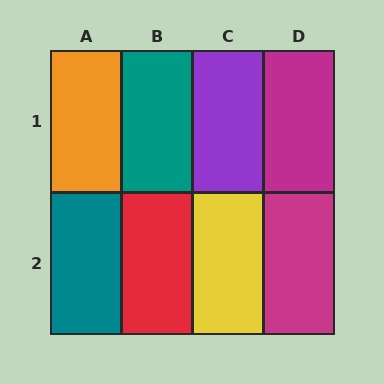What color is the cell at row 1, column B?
Teal.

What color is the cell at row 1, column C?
Purple.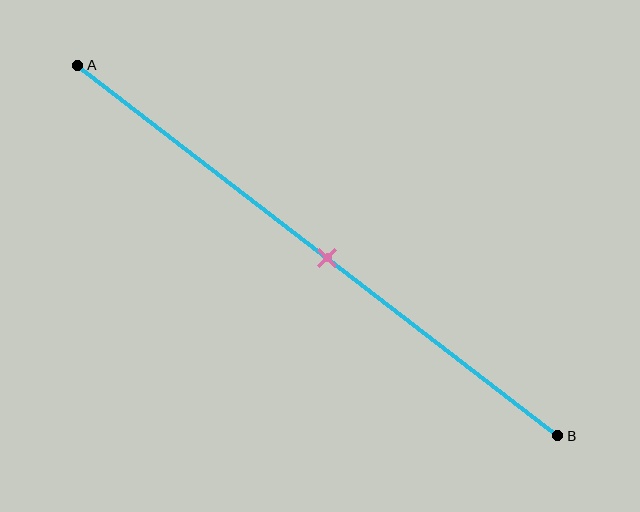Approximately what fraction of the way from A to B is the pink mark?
The pink mark is approximately 50% of the way from A to B.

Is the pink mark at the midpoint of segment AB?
Yes, the mark is approximately at the midpoint.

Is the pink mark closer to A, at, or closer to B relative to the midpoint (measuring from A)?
The pink mark is approximately at the midpoint of segment AB.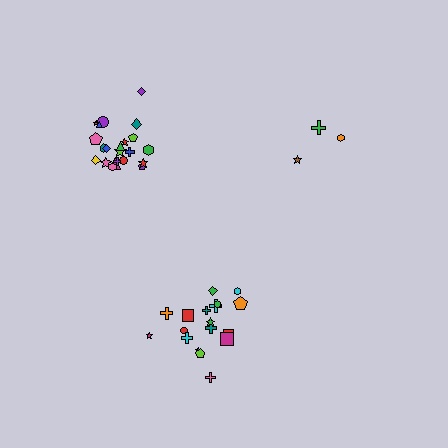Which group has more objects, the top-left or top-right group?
The top-left group.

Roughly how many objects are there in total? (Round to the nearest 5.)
Roughly 45 objects in total.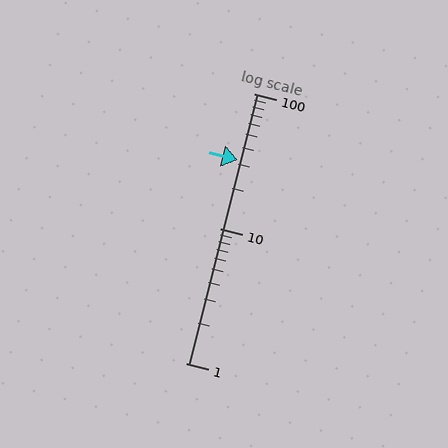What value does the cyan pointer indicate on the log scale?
The pointer indicates approximately 32.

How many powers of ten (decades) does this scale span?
The scale spans 2 decades, from 1 to 100.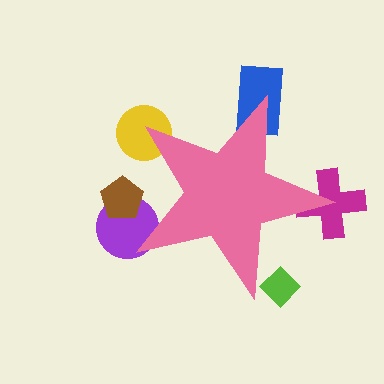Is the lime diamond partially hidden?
Yes, the lime diamond is partially hidden behind the pink star.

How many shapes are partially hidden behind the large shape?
6 shapes are partially hidden.